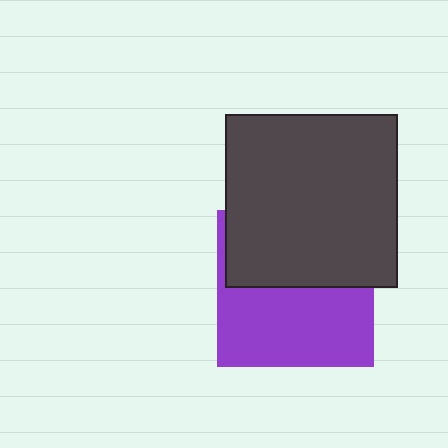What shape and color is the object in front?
The object in front is a dark gray square.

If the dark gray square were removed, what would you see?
You would see the complete purple square.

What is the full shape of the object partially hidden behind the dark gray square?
The partially hidden object is a purple square.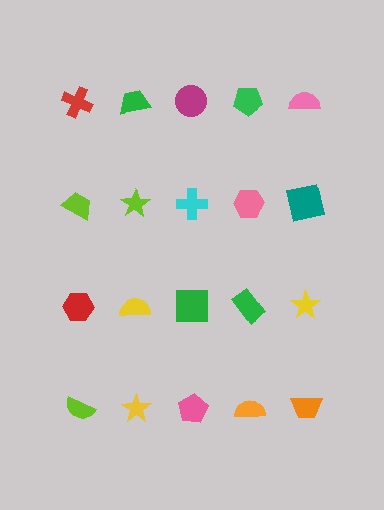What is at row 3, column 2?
A yellow semicircle.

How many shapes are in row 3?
5 shapes.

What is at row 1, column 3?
A magenta circle.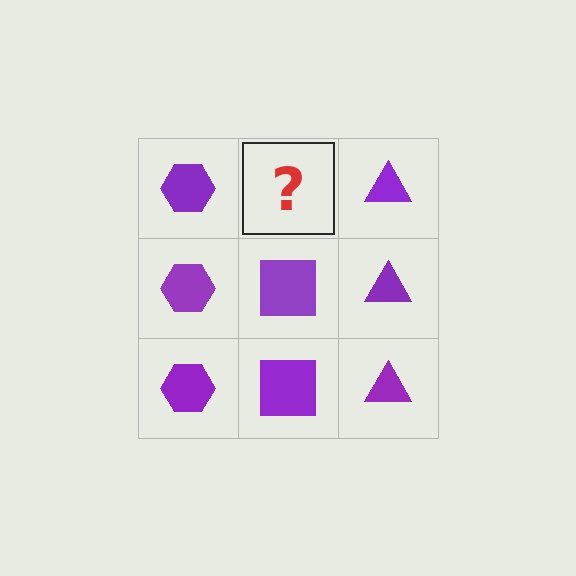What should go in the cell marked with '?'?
The missing cell should contain a purple square.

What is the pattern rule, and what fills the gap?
The rule is that each column has a consistent shape. The gap should be filled with a purple square.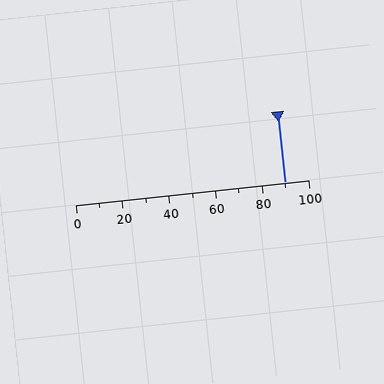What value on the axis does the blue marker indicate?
The marker indicates approximately 90.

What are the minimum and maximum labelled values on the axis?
The axis runs from 0 to 100.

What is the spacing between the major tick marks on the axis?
The major ticks are spaced 20 apart.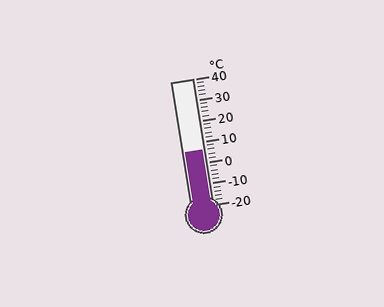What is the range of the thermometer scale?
The thermometer scale ranges from -20°C to 40°C.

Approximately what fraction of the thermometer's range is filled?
The thermometer is filled to approximately 45% of its range.